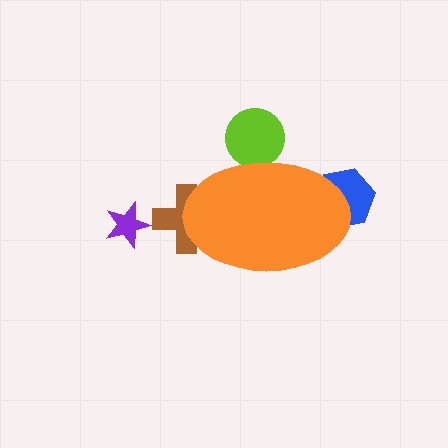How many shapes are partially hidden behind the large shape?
3 shapes are partially hidden.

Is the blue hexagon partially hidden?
Yes, the blue hexagon is partially hidden behind the orange ellipse.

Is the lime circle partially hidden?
Yes, the lime circle is partially hidden behind the orange ellipse.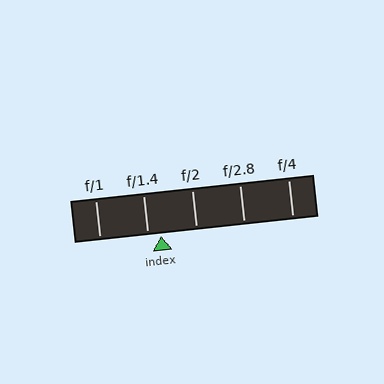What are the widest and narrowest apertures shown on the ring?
The widest aperture shown is f/1 and the narrowest is f/4.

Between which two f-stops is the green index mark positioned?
The index mark is between f/1.4 and f/2.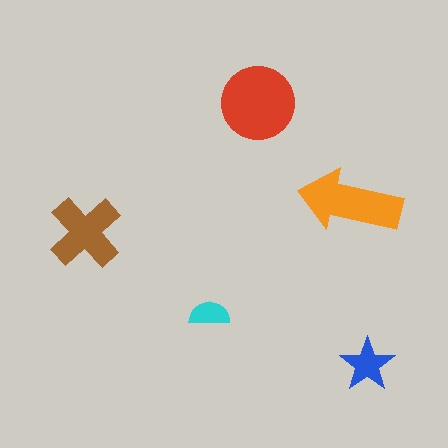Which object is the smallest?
The cyan semicircle.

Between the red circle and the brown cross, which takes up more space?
The red circle.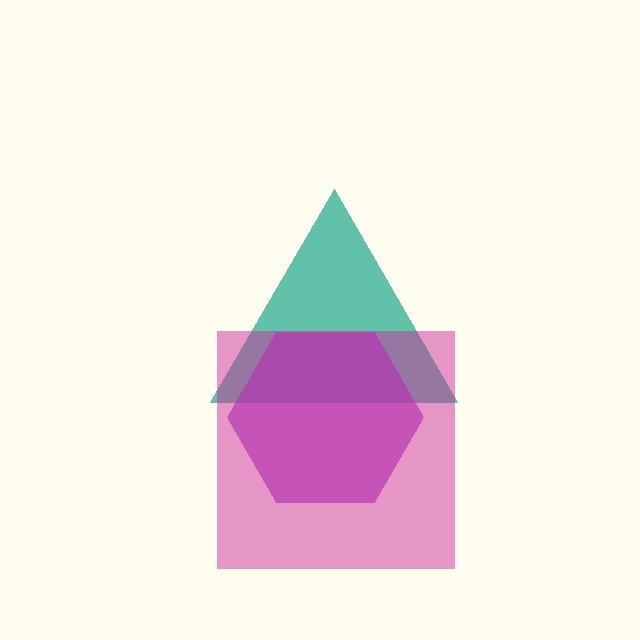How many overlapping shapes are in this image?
There are 3 overlapping shapes in the image.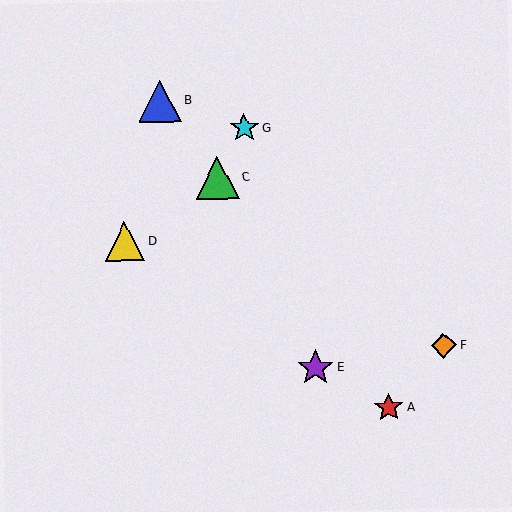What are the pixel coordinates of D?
Object D is at (125, 241).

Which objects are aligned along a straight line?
Objects A, B, C are aligned along a straight line.